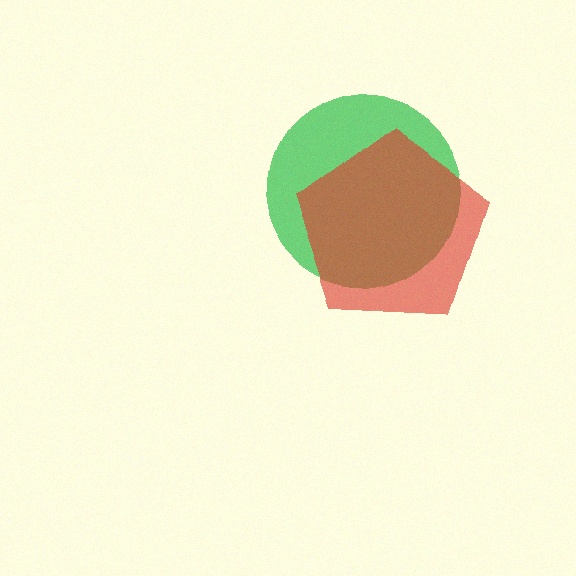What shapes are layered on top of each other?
The layered shapes are: a green circle, a red pentagon.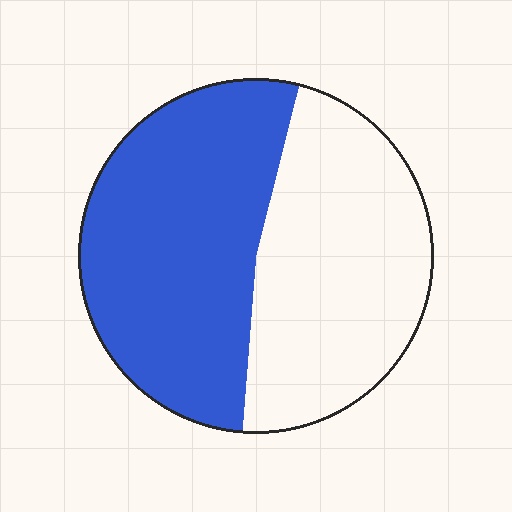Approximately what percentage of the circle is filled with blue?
Approximately 55%.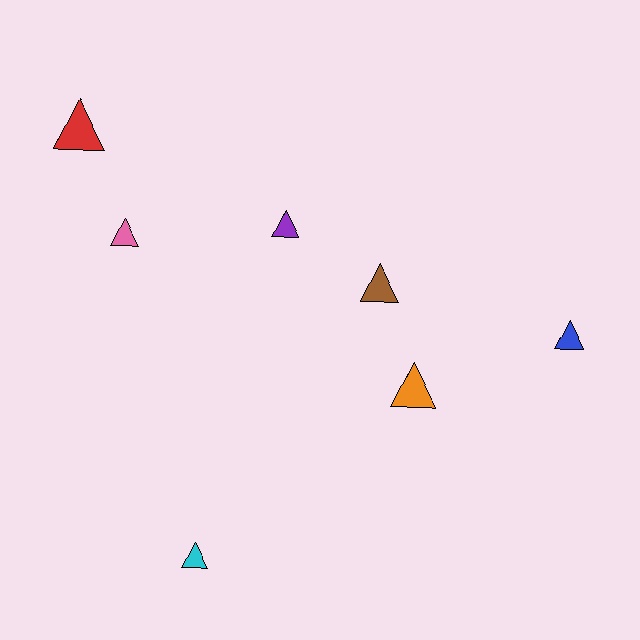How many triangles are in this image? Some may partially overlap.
There are 7 triangles.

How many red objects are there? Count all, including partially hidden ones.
There is 1 red object.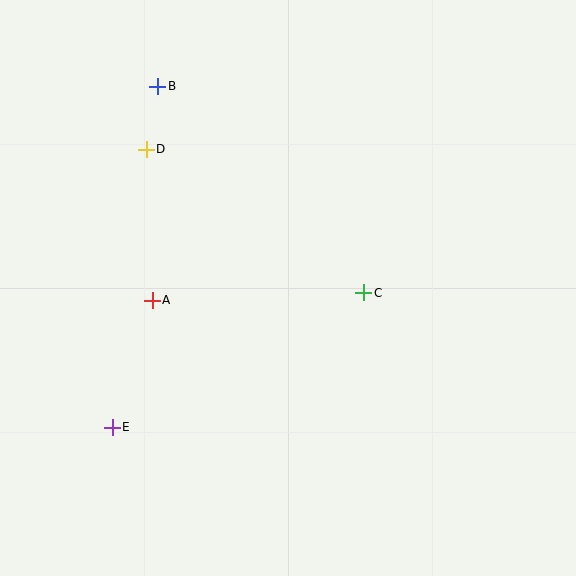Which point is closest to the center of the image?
Point C at (364, 293) is closest to the center.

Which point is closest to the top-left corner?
Point B is closest to the top-left corner.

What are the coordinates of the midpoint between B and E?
The midpoint between B and E is at (135, 257).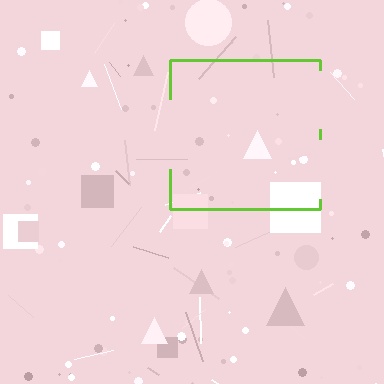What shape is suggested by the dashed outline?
The dashed outline suggests a square.